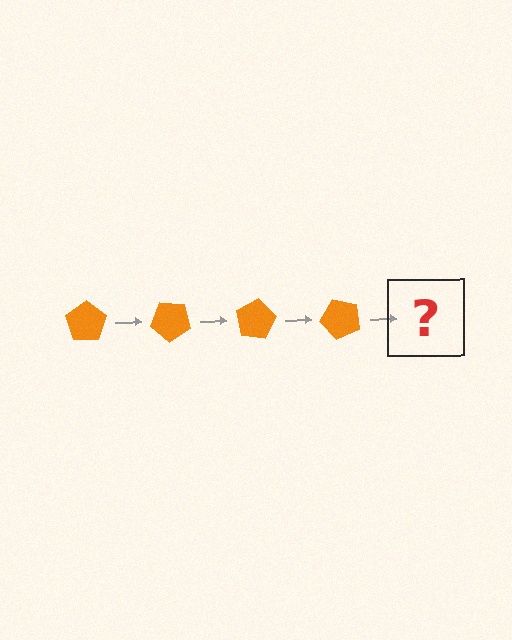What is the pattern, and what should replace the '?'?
The pattern is that the pentagon rotates 40 degrees each step. The '?' should be an orange pentagon rotated 160 degrees.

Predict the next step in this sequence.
The next step is an orange pentagon rotated 160 degrees.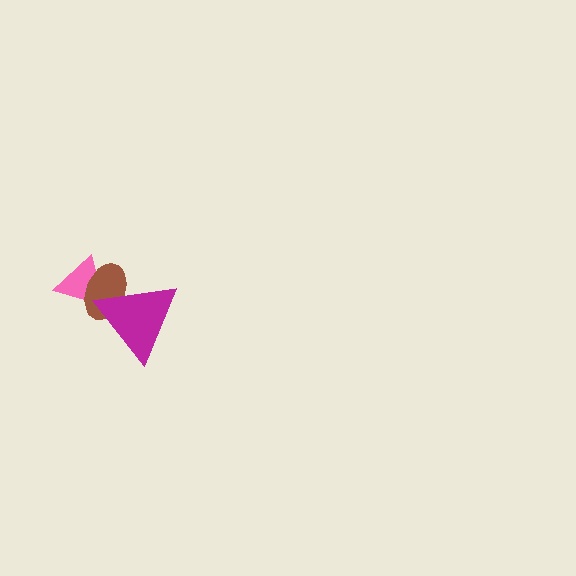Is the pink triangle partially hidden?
Yes, it is partially covered by another shape.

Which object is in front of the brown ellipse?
The magenta triangle is in front of the brown ellipse.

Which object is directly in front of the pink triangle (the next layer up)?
The brown ellipse is directly in front of the pink triangle.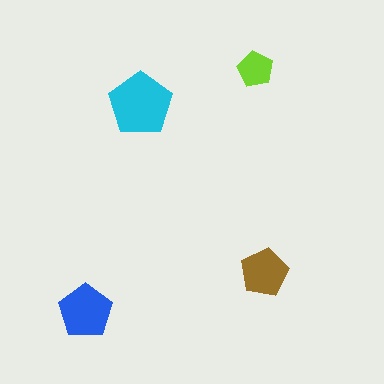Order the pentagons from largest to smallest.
the cyan one, the blue one, the brown one, the lime one.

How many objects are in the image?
There are 4 objects in the image.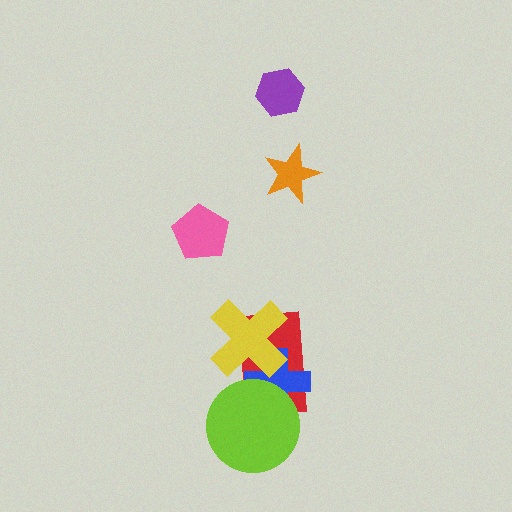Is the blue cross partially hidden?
Yes, it is partially covered by another shape.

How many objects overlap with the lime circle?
2 objects overlap with the lime circle.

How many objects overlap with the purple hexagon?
0 objects overlap with the purple hexagon.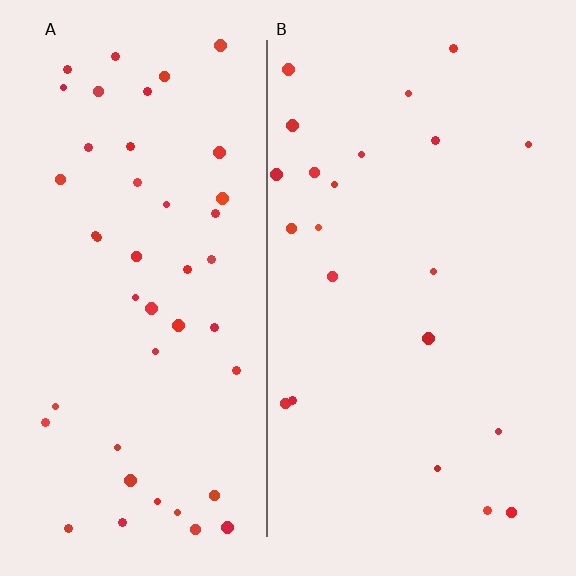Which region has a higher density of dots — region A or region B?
A (the left).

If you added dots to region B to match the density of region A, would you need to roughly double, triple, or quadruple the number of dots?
Approximately double.